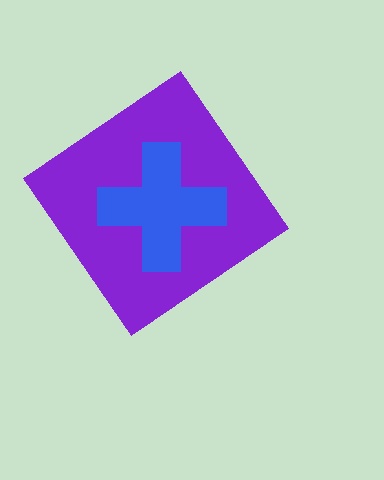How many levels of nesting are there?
2.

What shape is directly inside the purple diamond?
The blue cross.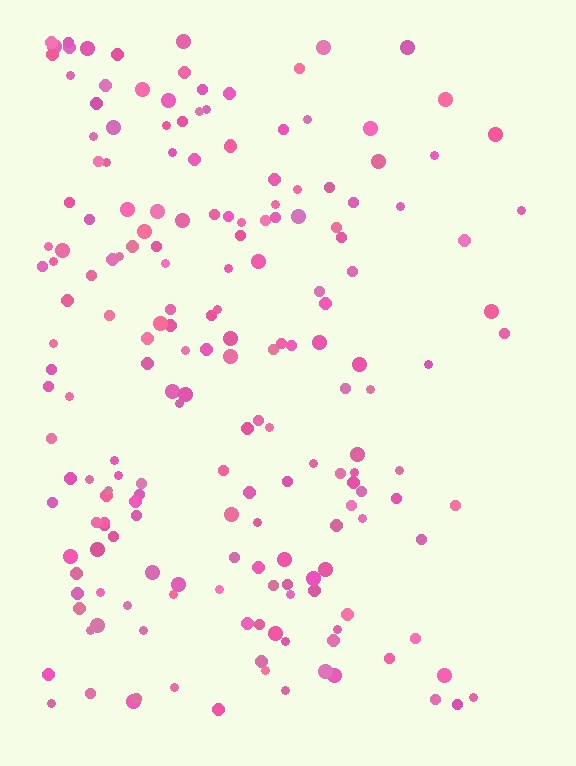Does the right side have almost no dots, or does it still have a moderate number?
Still a moderate number, just noticeably fewer than the left.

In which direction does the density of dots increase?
From right to left, with the left side densest.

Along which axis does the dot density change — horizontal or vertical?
Horizontal.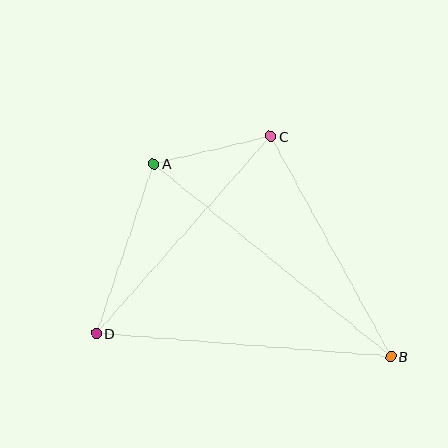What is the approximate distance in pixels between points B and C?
The distance between B and C is approximately 251 pixels.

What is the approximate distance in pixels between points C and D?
The distance between C and D is approximately 263 pixels.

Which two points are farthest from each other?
Points A and B are farthest from each other.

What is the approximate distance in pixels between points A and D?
The distance between A and D is approximately 179 pixels.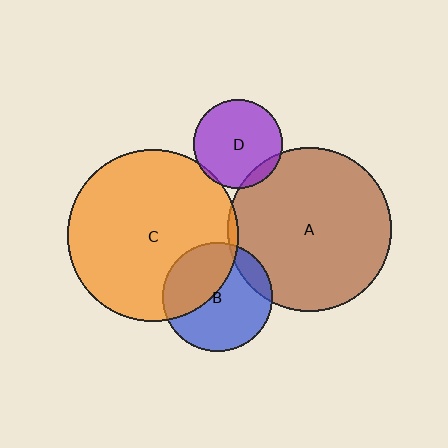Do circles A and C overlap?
Yes.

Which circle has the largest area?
Circle C (orange).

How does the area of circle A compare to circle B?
Approximately 2.2 times.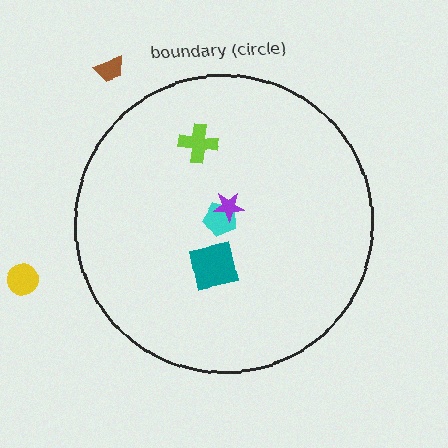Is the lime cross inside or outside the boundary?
Inside.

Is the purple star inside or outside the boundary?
Inside.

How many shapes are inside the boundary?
4 inside, 2 outside.